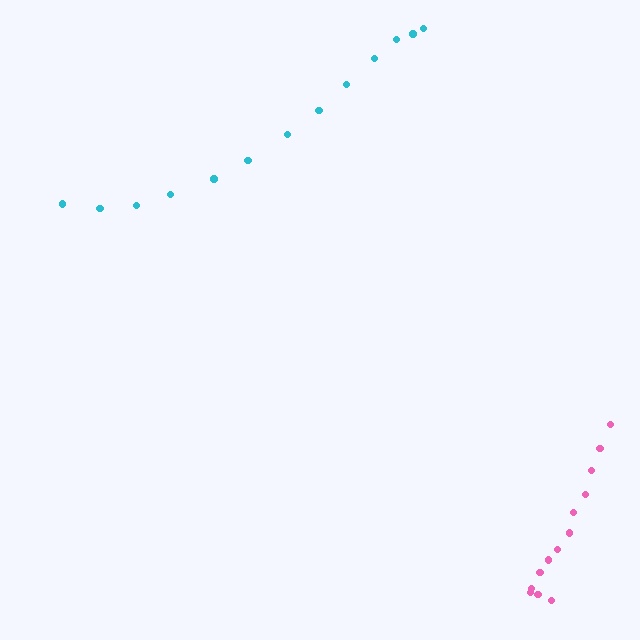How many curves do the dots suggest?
There are 2 distinct paths.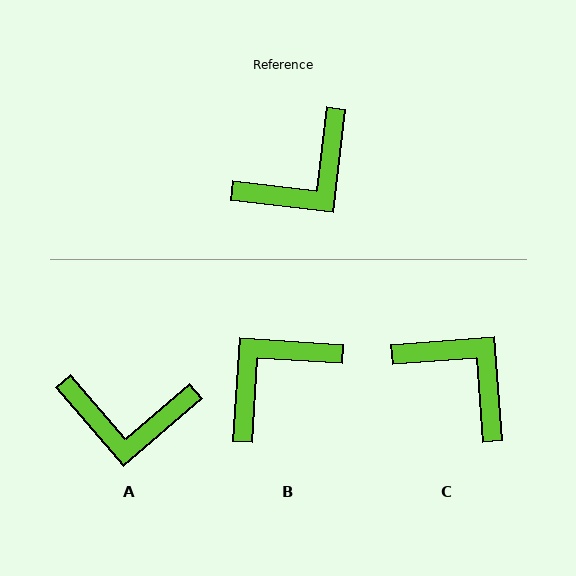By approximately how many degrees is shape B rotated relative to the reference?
Approximately 177 degrees clockwise.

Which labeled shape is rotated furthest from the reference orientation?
B, about 177 degrees away.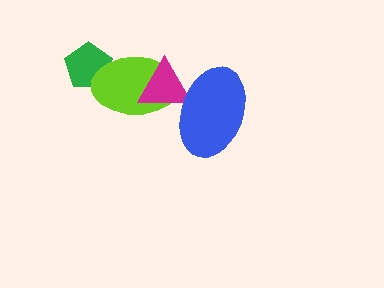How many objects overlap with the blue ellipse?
2 objects overlap with the blue ellipse.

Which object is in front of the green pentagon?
The lime ellipse is in front of the green pentagon.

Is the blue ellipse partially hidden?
No, no other shape covers it.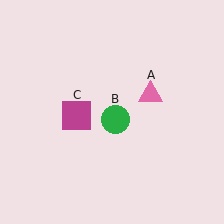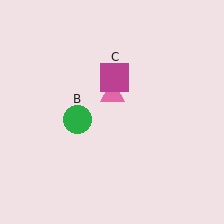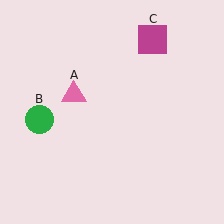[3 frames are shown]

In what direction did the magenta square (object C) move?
The magenta square (object C) moved up and to the right.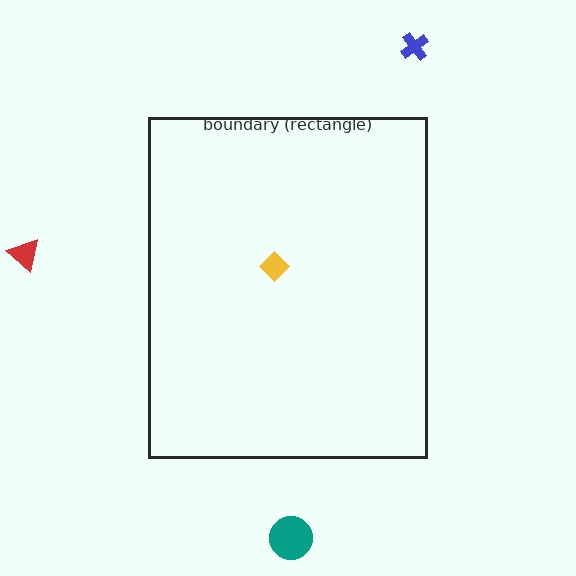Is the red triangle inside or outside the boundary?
Outside.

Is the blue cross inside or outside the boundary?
Outside.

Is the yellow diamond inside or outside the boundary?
Inside.